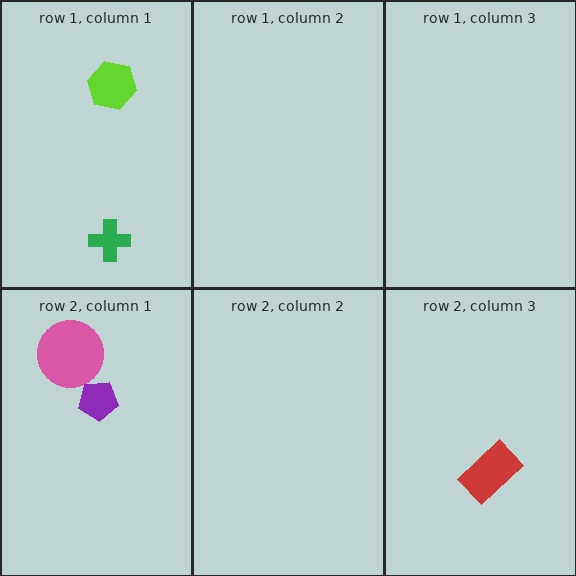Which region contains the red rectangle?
The row 2, column 3 region.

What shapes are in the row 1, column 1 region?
The green cross, the lime hexagon.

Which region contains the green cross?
The row 1, column 1 region.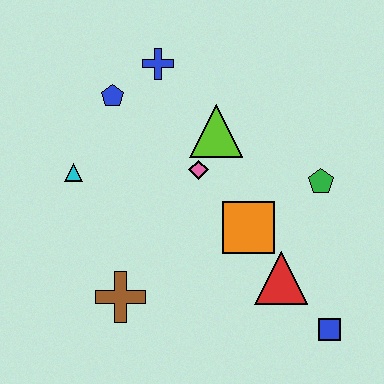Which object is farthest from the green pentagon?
The cyan triangle is farthest from the green pentagon.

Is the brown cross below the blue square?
No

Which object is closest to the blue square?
The red triangle is closest to the blue square.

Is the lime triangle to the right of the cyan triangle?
Yes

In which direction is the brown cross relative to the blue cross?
The brown cross is below the blue cross.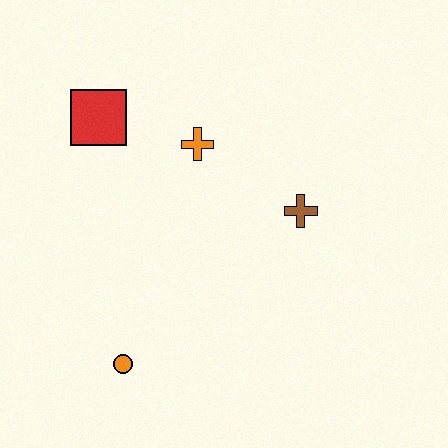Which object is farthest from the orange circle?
The red square is farthest from the orange circle.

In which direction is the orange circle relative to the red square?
The orange circle is below the red square.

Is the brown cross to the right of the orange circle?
Yes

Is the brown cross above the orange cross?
No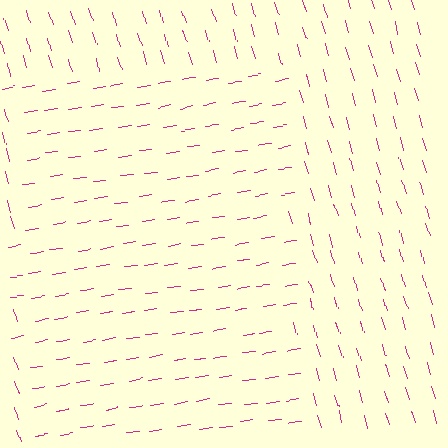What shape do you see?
I see a rectangle.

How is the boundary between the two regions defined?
The boundary is defined purely by a change in line orientation (approximately 82 degrees difference). All lines are the same color and thickness.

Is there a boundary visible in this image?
Yes, there is a texture boundary formed by a change in line orientation.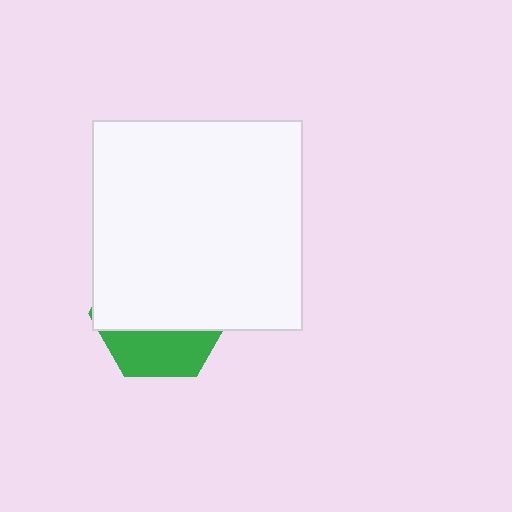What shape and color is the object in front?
The object in front is a white square.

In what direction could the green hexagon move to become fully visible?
The green hexagon could move down. That would shift it out from behind the white square entirely.